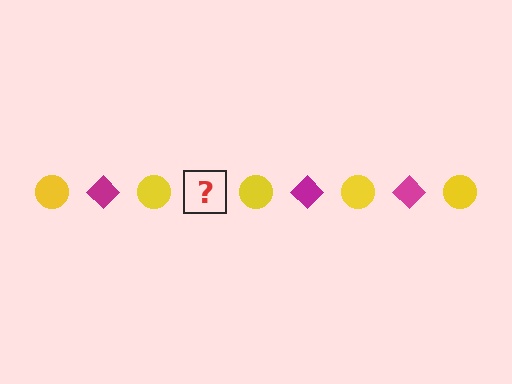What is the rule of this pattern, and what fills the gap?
The rule is that the pattern alternates between yellow circle and magenta diamond. The gap should be filled with a magenta diamond.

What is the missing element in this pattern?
The missing element is a magenta diamond.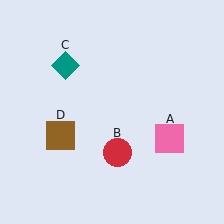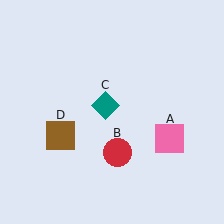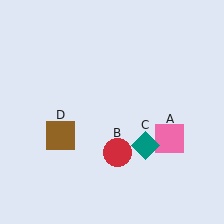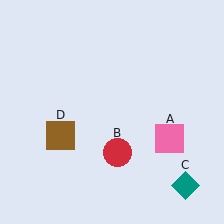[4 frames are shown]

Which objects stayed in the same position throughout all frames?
Pink square (object A) and red circle (object B) and brown square (object D) remained stationary.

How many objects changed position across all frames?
1 object changed position: teal diamond (object C).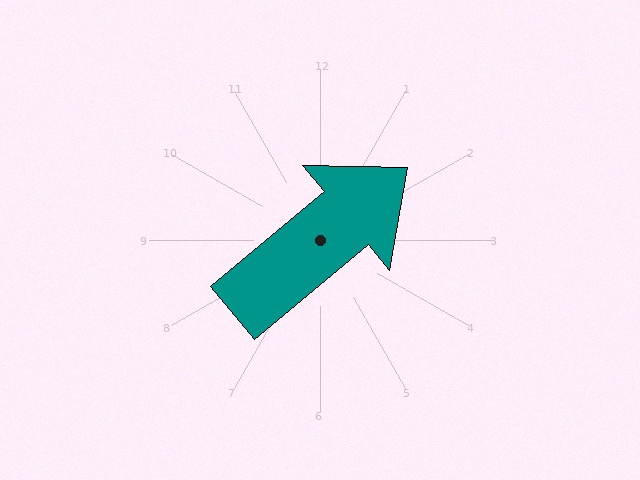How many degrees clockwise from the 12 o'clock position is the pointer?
Approximately 50 degrees.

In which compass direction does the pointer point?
Northeast.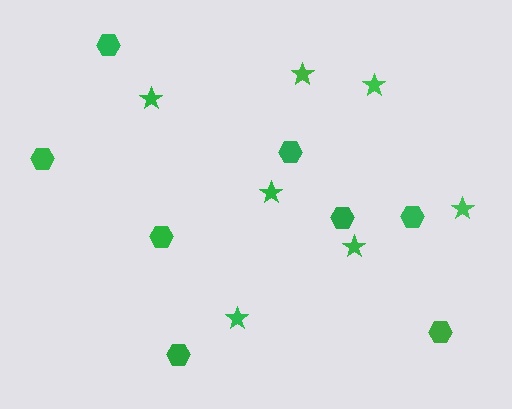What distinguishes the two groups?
There are 2 groups: one group of hexagons (8) and one group of stars (7).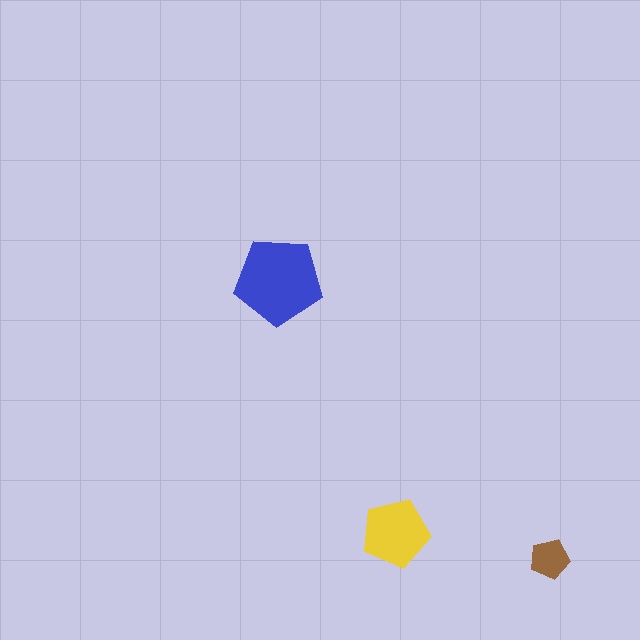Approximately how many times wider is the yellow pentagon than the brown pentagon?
About 1.5 times wider.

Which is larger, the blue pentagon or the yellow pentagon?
The blue one.